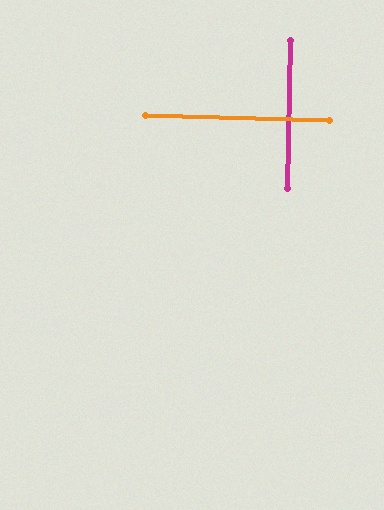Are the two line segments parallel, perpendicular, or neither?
Perpendicular — they meet at approximately 90°.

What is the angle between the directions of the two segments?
Approximately 90 degrees.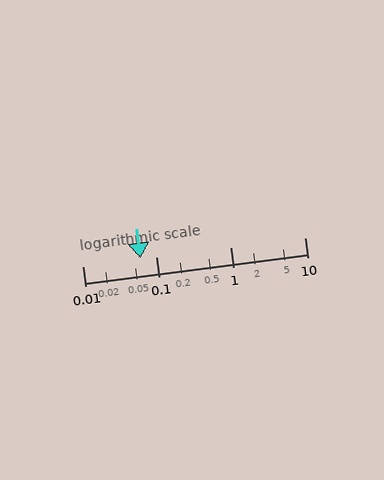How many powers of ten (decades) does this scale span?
The scale spans 3 decades, from 0.01 to 10.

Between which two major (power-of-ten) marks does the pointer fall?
The pointer is between 0.01 and 0.1.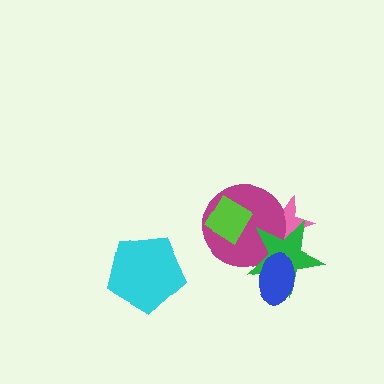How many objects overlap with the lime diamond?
1 object overlaps with the lime diamond.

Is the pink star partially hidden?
Yes, it is partially covered by another shape.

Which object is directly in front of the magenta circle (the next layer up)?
The green star is directly in front of the magenta circle.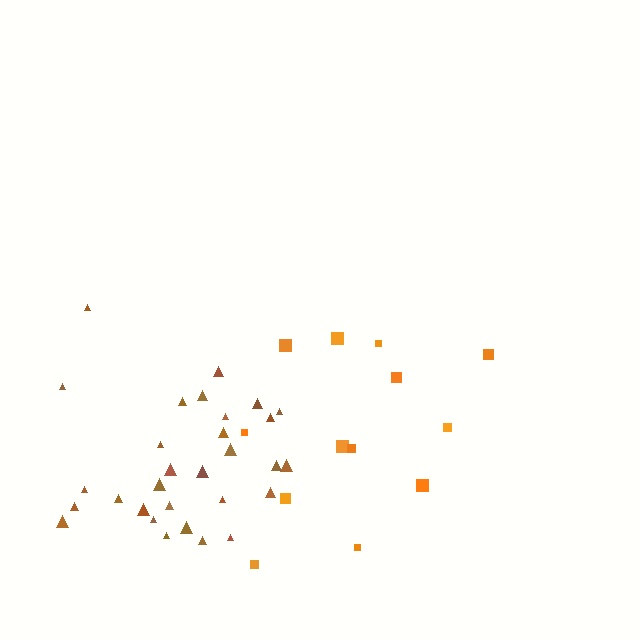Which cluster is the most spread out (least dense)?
Orange.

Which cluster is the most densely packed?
Brown.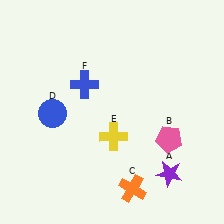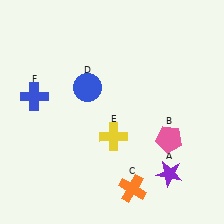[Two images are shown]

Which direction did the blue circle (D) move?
The blue circle (D) moved right.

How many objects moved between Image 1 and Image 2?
2 objects moved between the two images.